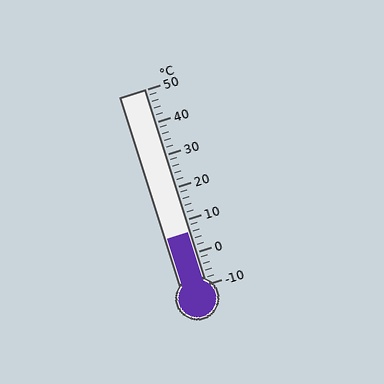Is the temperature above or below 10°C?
The temperature is below 10°C.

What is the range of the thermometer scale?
The thermometer scale ranges from -10°C to 50°C.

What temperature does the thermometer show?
The thermometer shows approximately 6°C.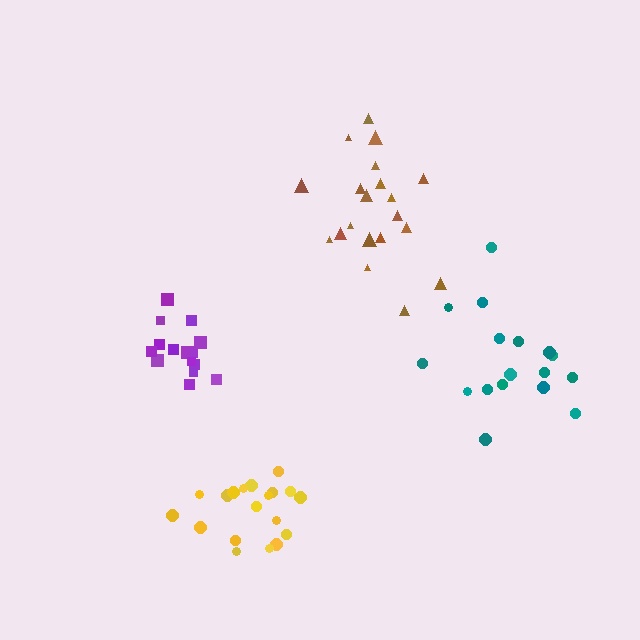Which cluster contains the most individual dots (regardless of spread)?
Brown (20).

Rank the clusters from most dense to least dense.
purple, yellow, teal, brown.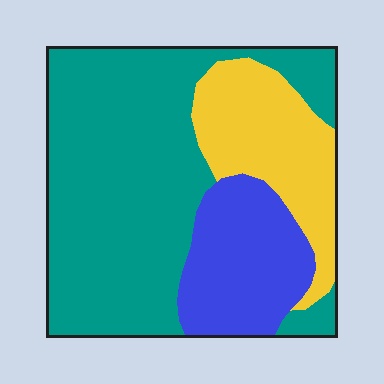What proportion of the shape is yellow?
Yellow covers 21% of the shape.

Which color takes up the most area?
Teal, at roughly 60%.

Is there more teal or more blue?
Teal.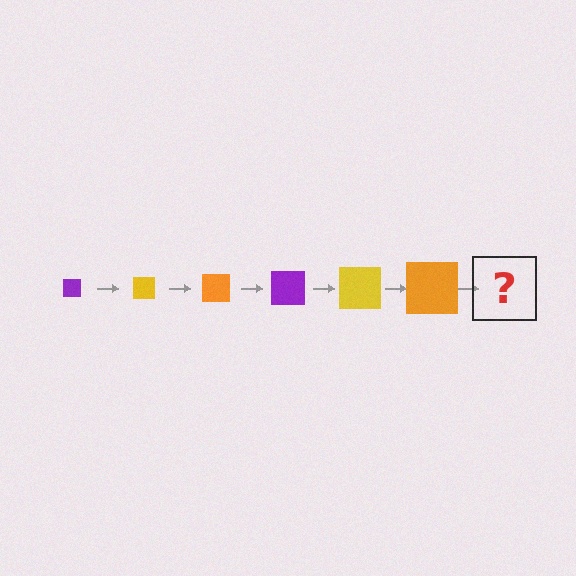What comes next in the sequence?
The next element should be a purple square, larger than the previous one.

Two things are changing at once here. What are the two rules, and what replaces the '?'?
The two rules are that the square grows larger each step and the color cycles through purple, yellow, and orange. The '?' should be a purple square, larger than the previous one.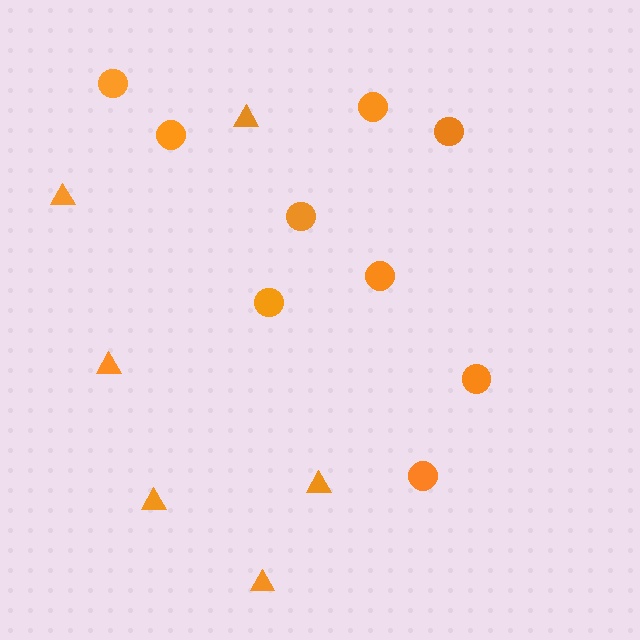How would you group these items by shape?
There are 2 groups: one group of circles (9) and one group of triangles (6).